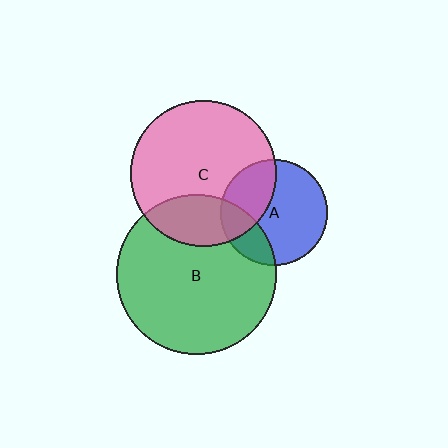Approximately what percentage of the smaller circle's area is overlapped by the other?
Approximately 25%.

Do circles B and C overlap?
Yes.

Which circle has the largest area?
Circle B (green).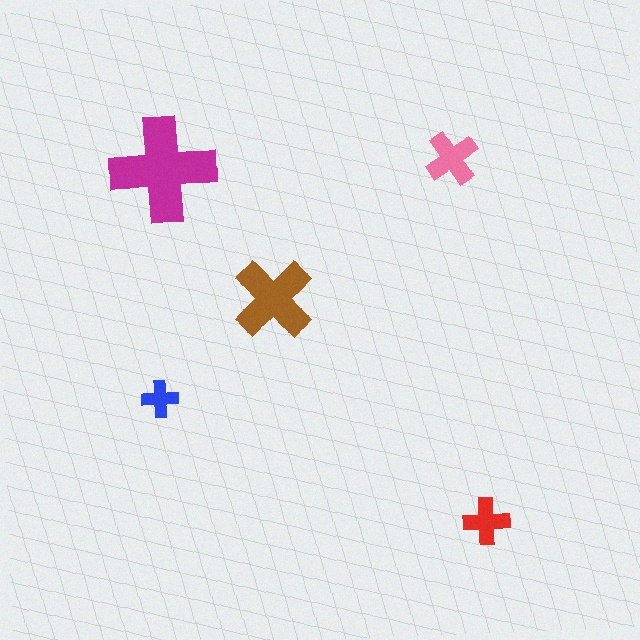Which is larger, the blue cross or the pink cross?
The pink one.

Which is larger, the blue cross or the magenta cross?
The magenta one.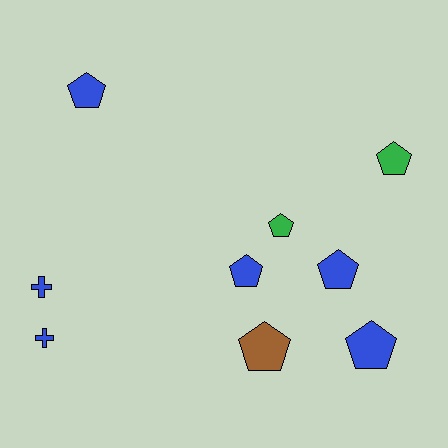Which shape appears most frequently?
Pentagon, with 7 objects.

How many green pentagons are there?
There are 2 green pentagons.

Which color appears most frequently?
Blue, with 6 objects.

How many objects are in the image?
There are 9 objects.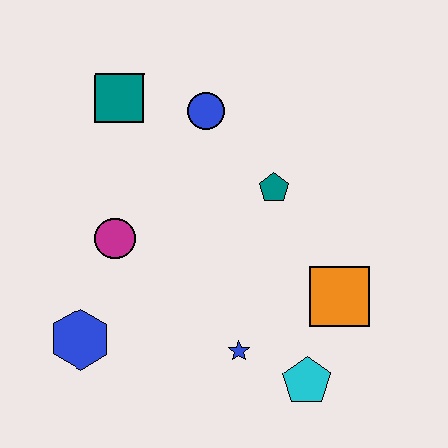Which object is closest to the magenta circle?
The blue hexagon is closest to the magenta circle.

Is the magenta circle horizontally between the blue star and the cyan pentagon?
No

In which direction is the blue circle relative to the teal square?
The blue circle is to the right of the teal square.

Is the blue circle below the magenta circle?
No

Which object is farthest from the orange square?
The teal square is farthest from the orange square.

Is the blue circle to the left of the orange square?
Yes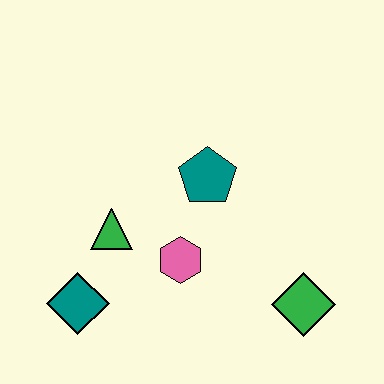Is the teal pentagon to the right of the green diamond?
No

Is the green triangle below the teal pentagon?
Yes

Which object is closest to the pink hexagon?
The green triangle is closest to the pink hexagon.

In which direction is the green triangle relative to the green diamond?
The green triangle is to the left of the green diamond.